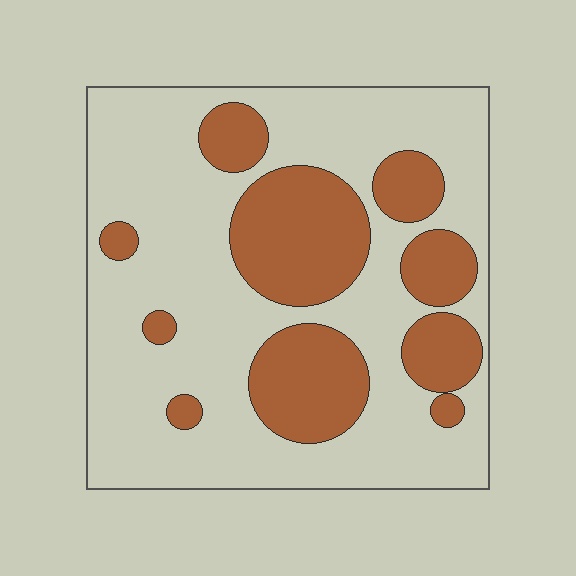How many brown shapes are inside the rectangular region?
10.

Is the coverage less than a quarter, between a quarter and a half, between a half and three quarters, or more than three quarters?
Between a quarter and a half.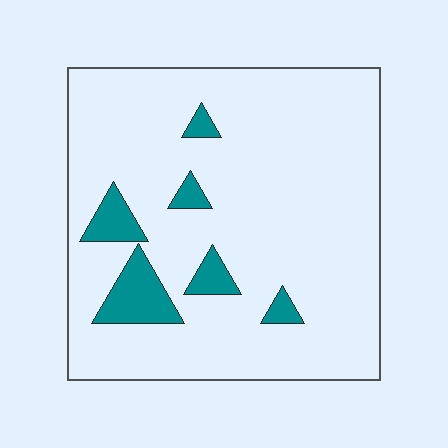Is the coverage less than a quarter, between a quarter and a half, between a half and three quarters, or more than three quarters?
Less than a quarter.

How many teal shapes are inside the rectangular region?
6.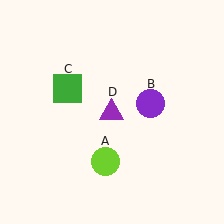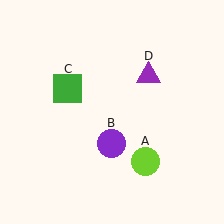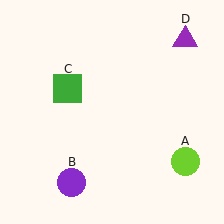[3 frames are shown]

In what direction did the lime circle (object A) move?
The lime circle (object A) moved right.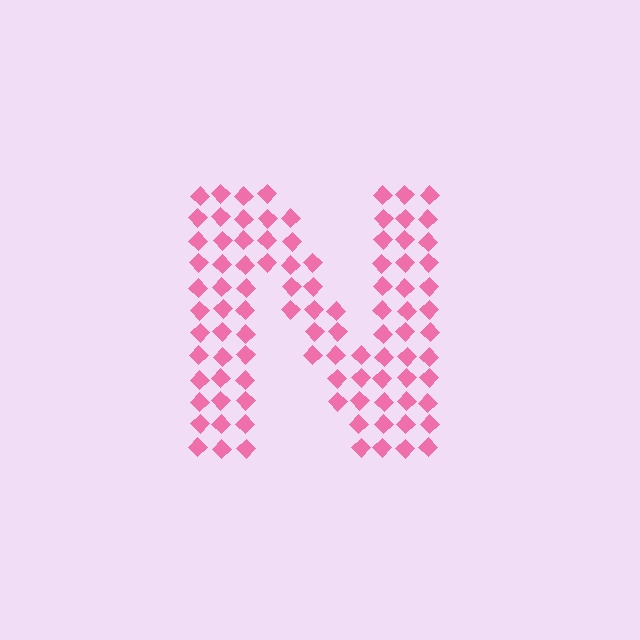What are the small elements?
The small elements are diamonds.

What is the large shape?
The large shape is the letter N.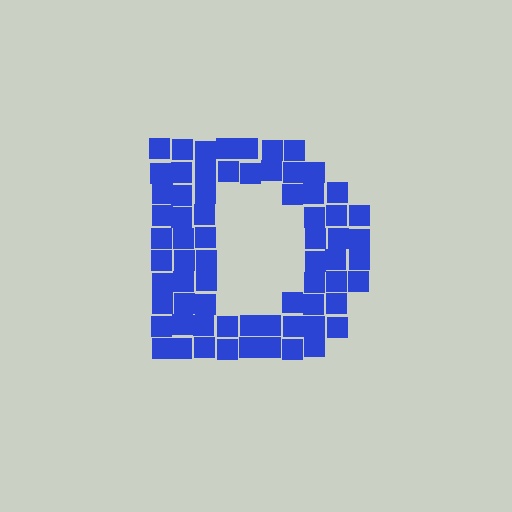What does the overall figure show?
The overall figure shows the letter D.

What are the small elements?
The small elements are squares.